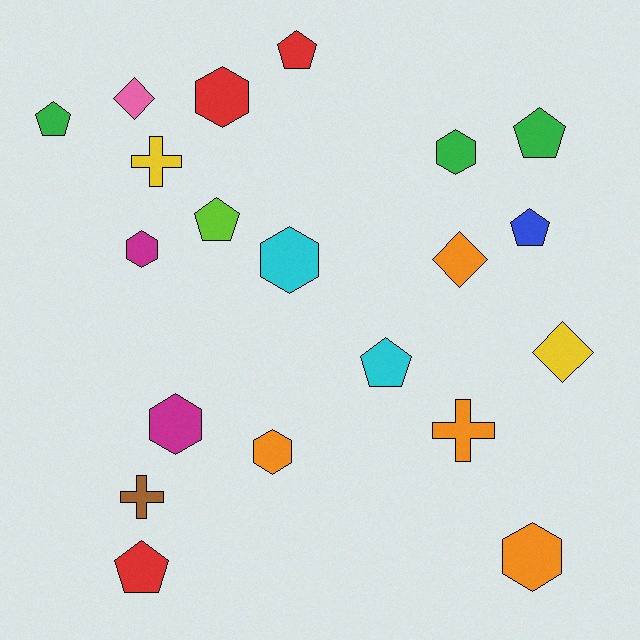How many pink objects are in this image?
There is 1 pink object.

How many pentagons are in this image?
There are 7 pentagons.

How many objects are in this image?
There are 20 objects.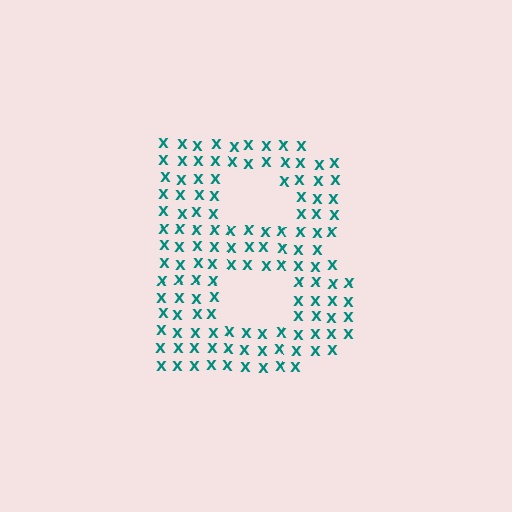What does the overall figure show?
The overall figure shows the letter B.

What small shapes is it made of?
It is made of small letter X's.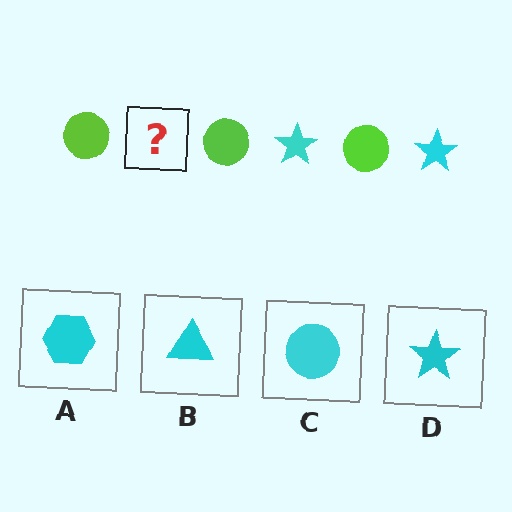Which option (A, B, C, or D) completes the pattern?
D.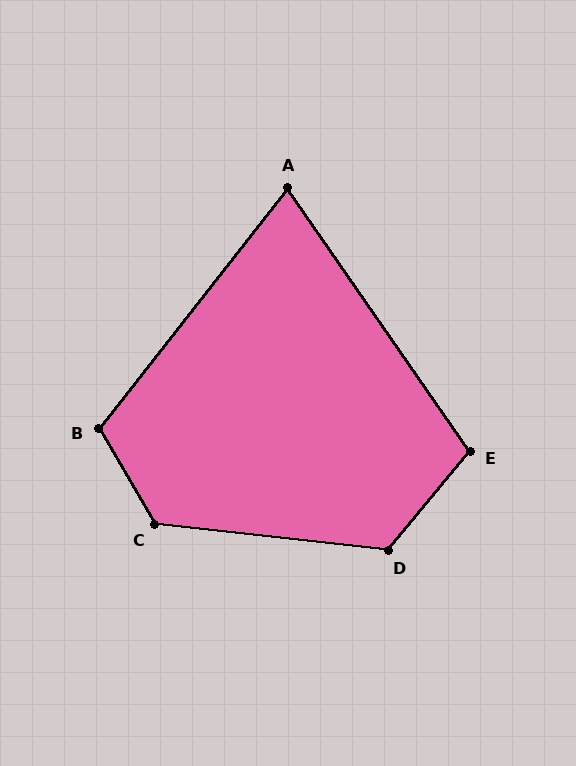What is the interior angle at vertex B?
Approximately 112 degrees (obtuse).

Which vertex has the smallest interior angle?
A, at approximately 73 degrees.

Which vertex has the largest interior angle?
C, at approximately 126 degrees.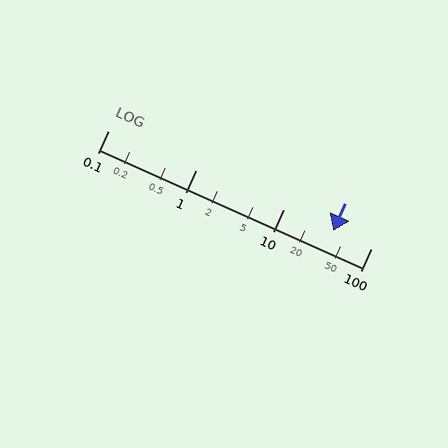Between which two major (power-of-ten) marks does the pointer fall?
The pointer is between 10 and 100.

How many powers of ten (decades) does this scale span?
The scale spans 3 decades, from 0.1 to 100.